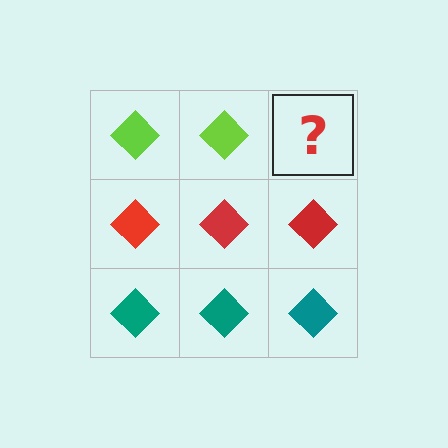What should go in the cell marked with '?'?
The missing cell should contain a lime diamond.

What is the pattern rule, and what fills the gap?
The rule is that each row has a consistent color. The gap should be filled with a lime diamond.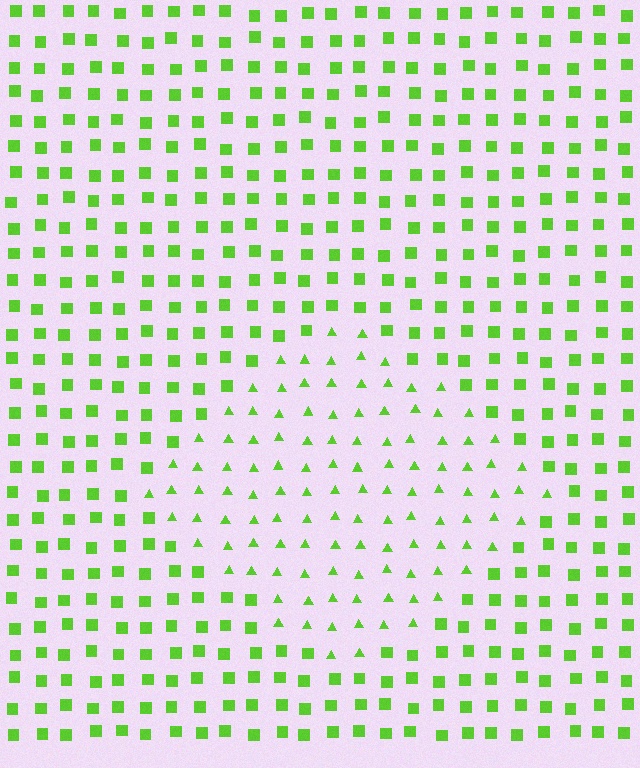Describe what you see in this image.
The image is filled with small lime elements arranged in a uniform grid. A diamond-shaped region contains triangles, while the surrounding area contains squares. The boundary is defined purely by the change in element shape.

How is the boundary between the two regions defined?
The boundary is defined by a change in element shape: triangles inside vs. squares outside. All elements share the same color and spacing.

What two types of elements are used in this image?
The image uses triangles inside the diamond region and squares outside it.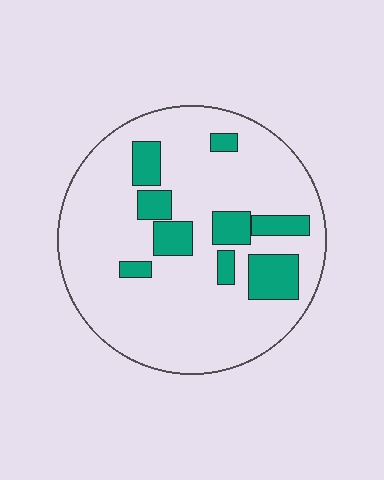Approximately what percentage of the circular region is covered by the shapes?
Approximately 20%.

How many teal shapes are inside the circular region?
9.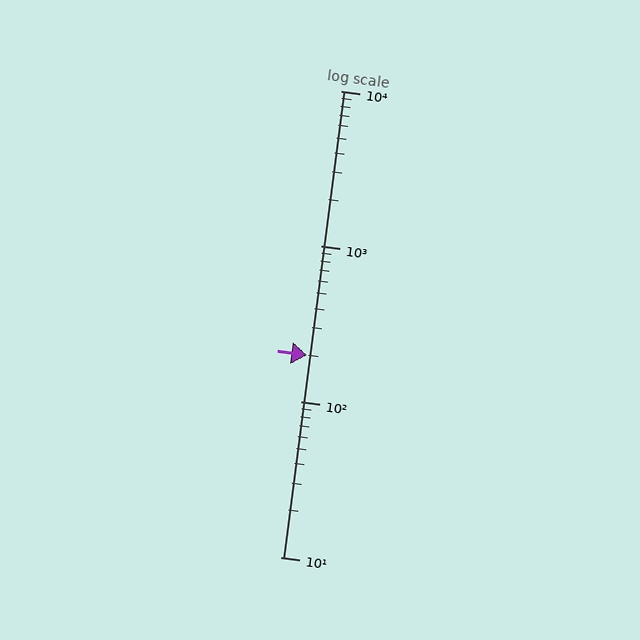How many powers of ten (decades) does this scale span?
The scale spans 3 decades, from 10 to 10000.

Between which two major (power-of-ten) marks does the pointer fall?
The pointer is between 100 and 1000.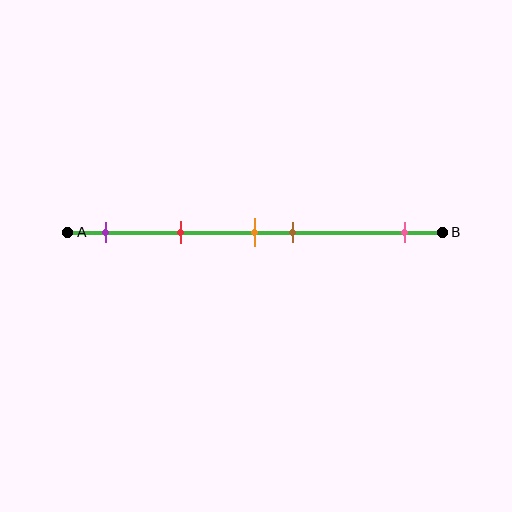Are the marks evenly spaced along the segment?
No, the marks are not evenly spaced.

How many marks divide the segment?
There are 5 marks dividing the segment.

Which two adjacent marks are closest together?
The orange and brown marks are the closest adjacent pair.